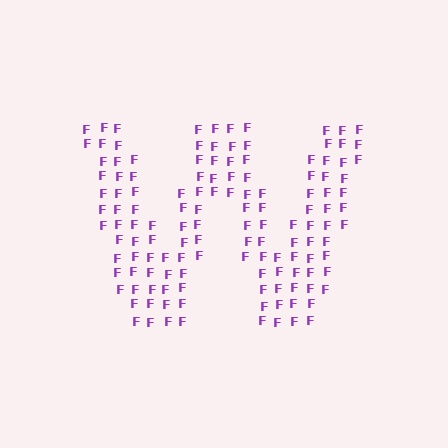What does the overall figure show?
The overall figure shows the letter W.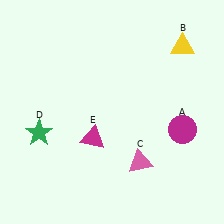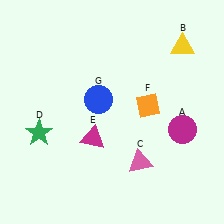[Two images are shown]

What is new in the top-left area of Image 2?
A blue circle (G) was added in the top-left area of Image 2.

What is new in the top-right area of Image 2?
An orange diamond (F) was added in the top-right area of Image 2.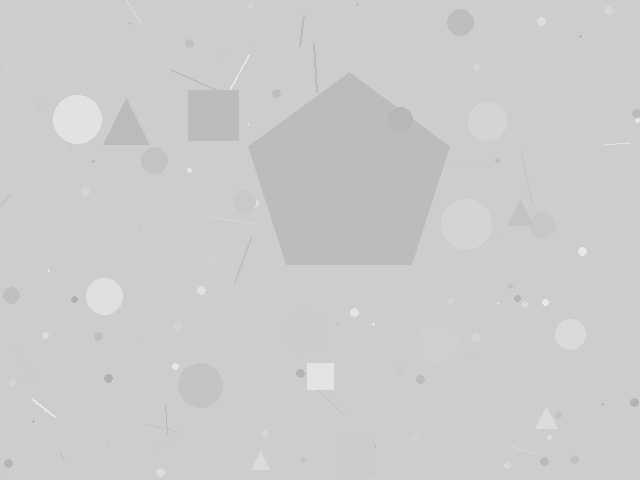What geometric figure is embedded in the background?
A pentagon is embedded in the background.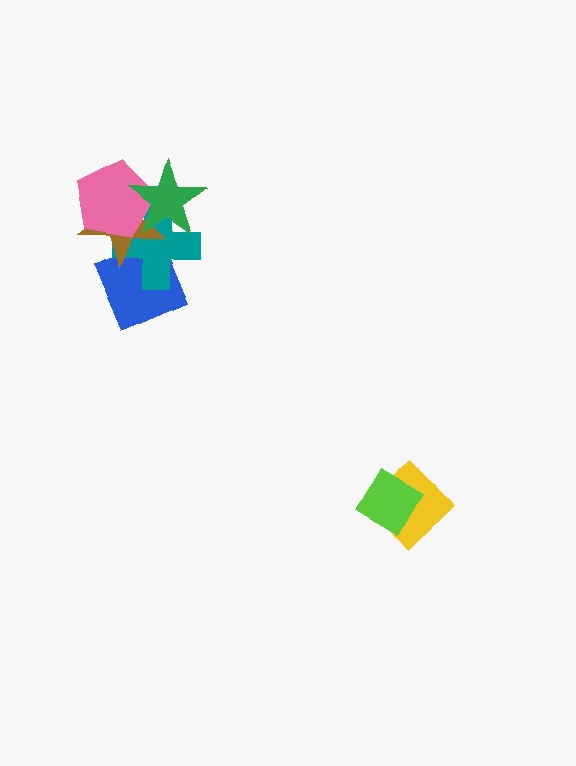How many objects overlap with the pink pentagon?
3 objects overlap with the pink pentagon.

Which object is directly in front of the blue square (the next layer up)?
The teal cross is directly in front of the blue square.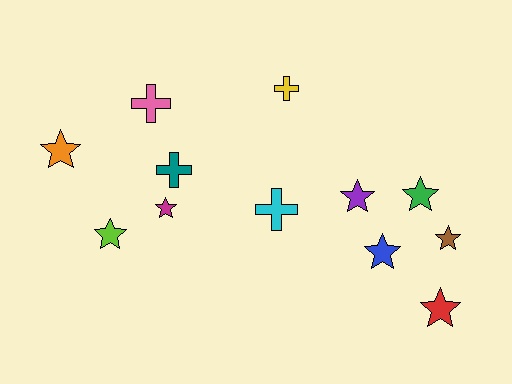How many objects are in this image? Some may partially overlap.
There are 12 objects.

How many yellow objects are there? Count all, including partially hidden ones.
There is 1 yellow object.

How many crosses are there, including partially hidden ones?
There are 4 crosses.